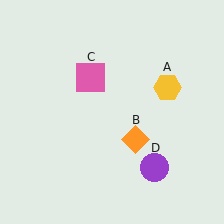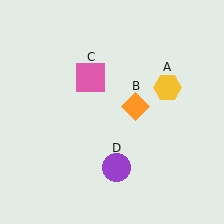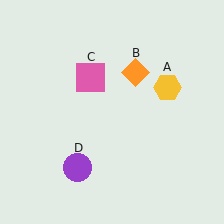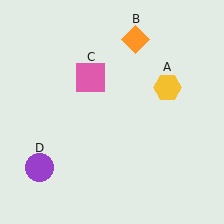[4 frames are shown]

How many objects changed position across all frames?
2 objects changed position: orange diamond (object B), purple circle (object D).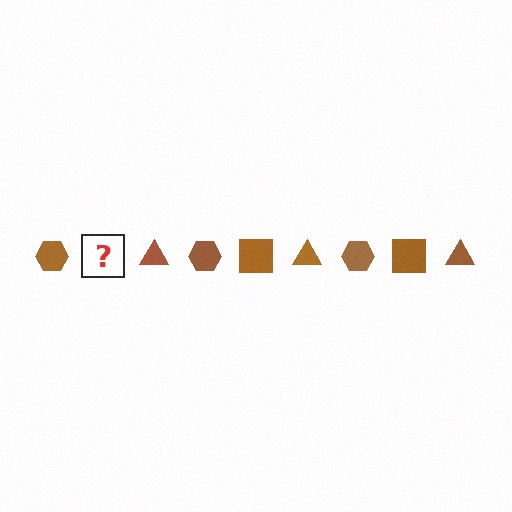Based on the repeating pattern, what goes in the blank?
The blank should be a brown square.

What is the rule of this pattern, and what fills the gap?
The rule is that the pattern cycles through hexagon, square, triangle shapes in brown. The gap should be filled with a brown square.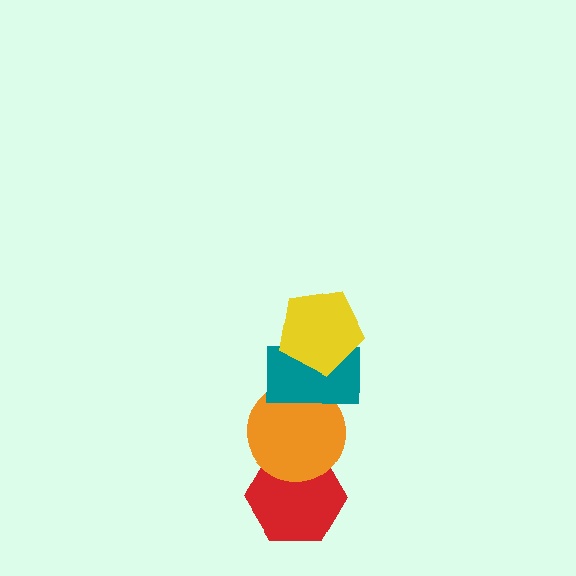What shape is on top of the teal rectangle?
The yellow pentagon is on top of the teal rectangle.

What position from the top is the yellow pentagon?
The yellow pentagon is 1st from the top.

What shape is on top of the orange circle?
The teal rectangle is on top of the orange circle.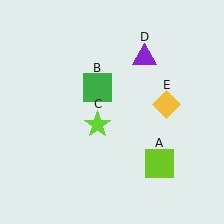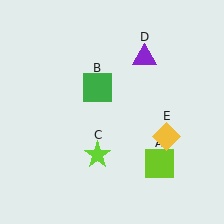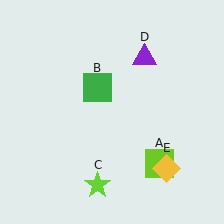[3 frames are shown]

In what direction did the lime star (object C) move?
The lime star (object C) moved down.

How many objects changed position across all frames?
2 objects changed position: lime star (object C), yellow diamond (object E).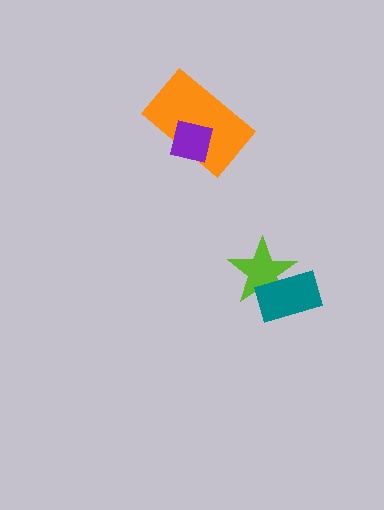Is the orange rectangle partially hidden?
Yes, it is partially covered by another shape.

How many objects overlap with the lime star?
1 object overlaps with the lime star.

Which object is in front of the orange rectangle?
The purple square is in front of the orange rectangle.